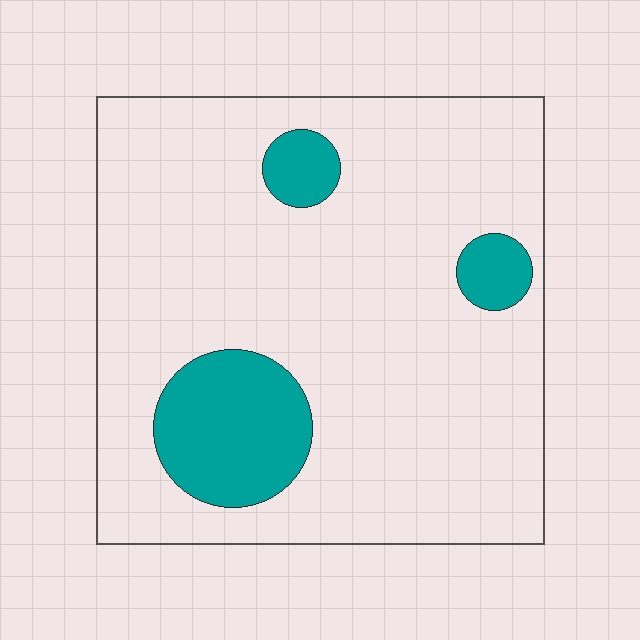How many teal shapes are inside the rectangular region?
3.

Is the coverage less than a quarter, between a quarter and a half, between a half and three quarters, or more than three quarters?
Less than a quarter.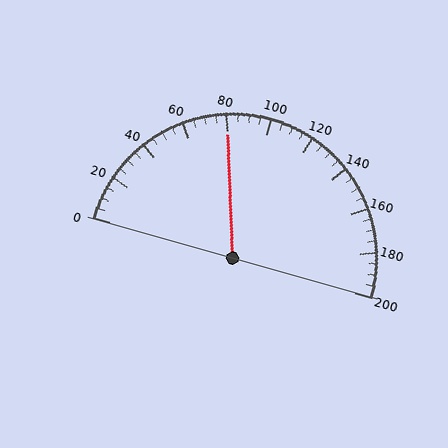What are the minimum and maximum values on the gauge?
The gauge ranges from 0 to 200.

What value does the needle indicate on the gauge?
The needle indicates approximately 80.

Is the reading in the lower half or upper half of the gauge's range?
The reading is in the lower half of the range (0 to 200).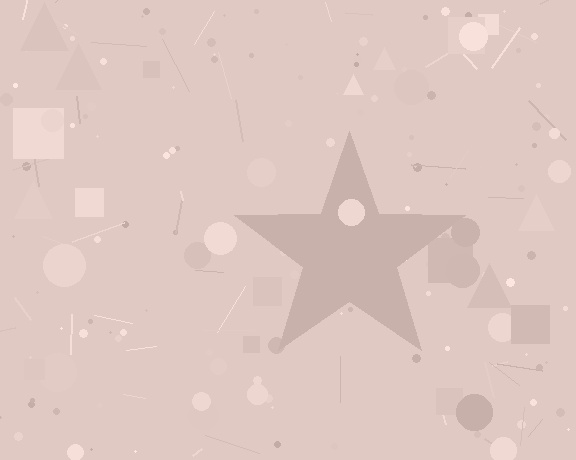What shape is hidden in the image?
A star is hidden in the image.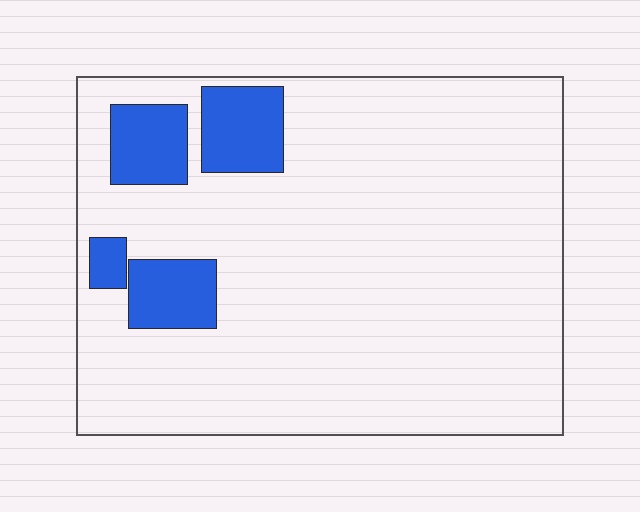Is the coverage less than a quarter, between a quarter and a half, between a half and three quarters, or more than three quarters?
Less than a quarter.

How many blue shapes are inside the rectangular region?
4.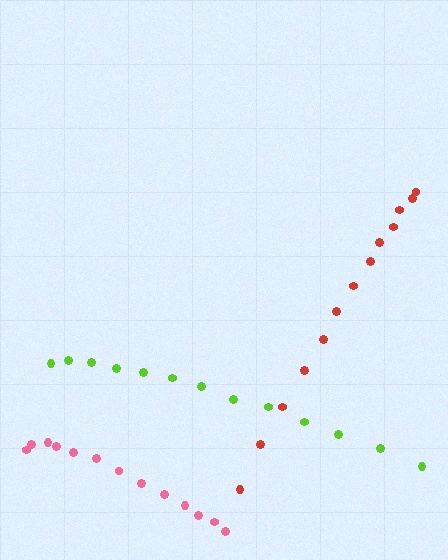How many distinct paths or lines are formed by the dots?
There are 3 distinct paths.